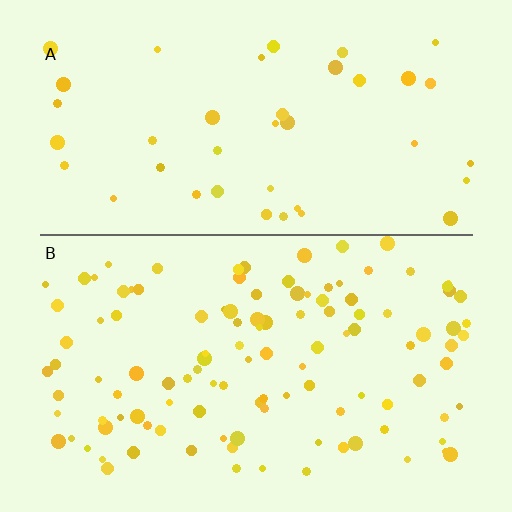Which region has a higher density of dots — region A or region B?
B (the bottom).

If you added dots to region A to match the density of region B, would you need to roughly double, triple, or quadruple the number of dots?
Approximately triple.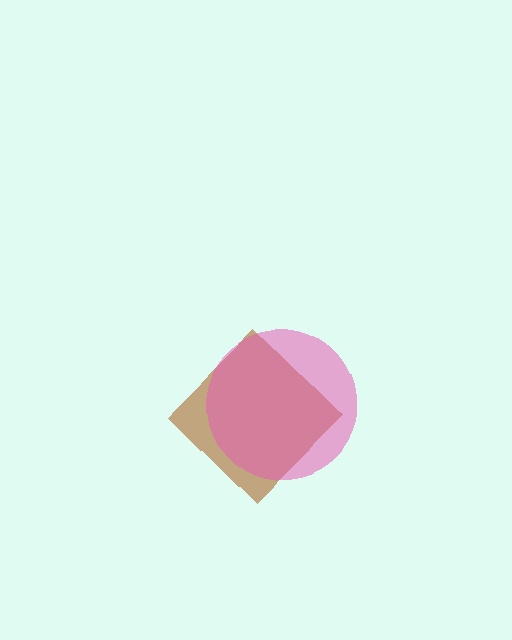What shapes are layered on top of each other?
The layered shapes are: a brown diamond, a pink circle.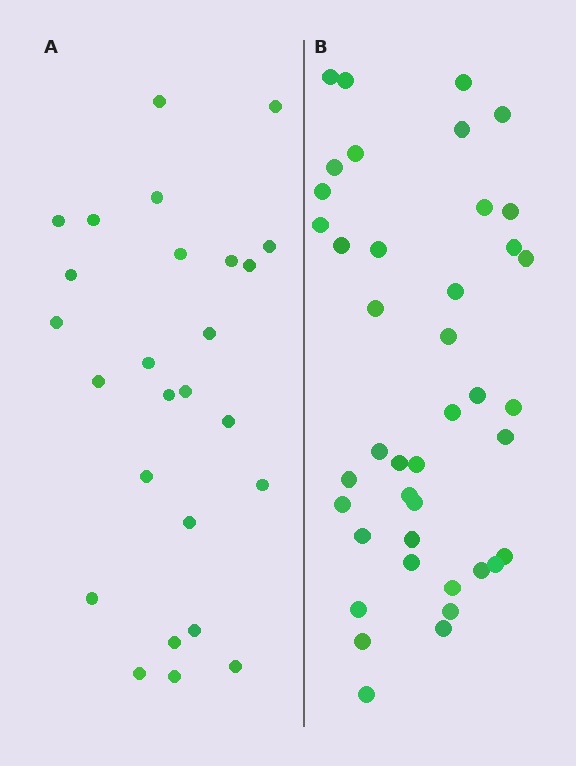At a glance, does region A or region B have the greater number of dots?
Region B (the right region) has more dots.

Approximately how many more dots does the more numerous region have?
Region B has approximately 15 more dots than region A.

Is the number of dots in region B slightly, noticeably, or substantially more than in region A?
Region B has substantially more. The ratio is roughly 1.6 to 1.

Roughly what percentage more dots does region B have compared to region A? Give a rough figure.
About 60% more.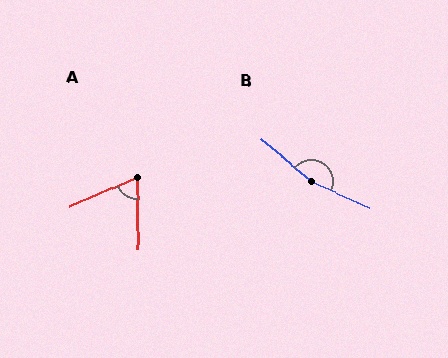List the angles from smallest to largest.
A (68°), B (165°).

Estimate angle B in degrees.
Approximately 165 degrees.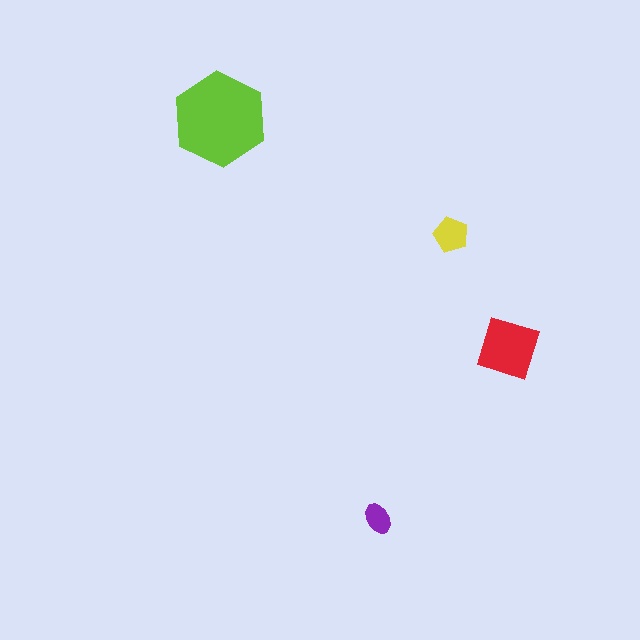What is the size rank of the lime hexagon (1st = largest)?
1st.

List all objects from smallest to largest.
The purple ellipse, the yellow pentagon, the red square, the lime hexagon.